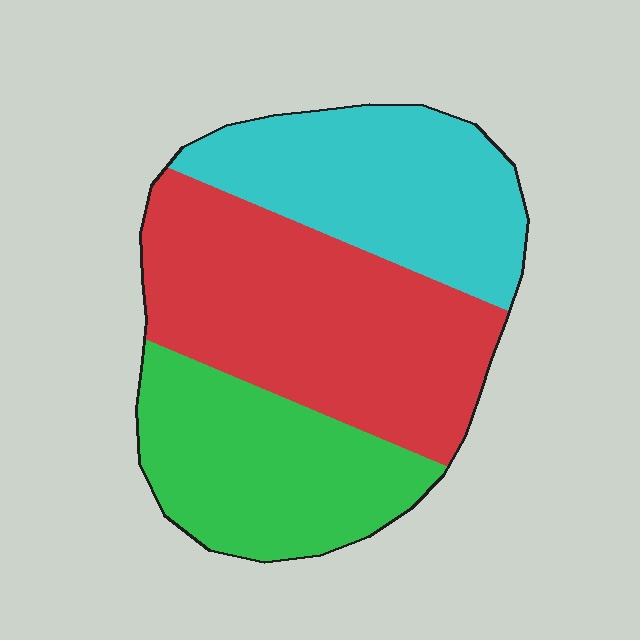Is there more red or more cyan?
Red.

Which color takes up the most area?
Red, at roughly 40%.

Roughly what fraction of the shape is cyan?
Cyan takes up about one third (1/3) of the shape.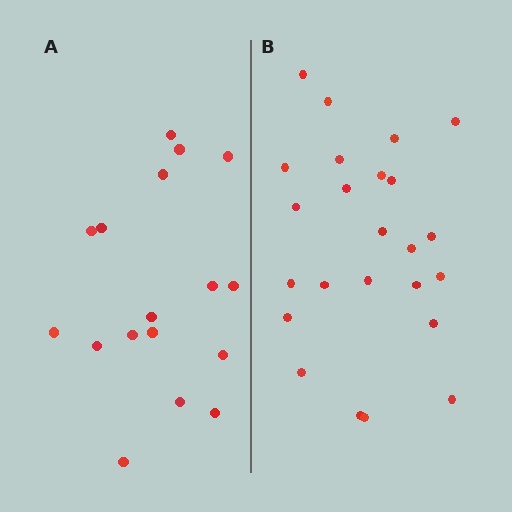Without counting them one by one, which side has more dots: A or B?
Region B (the right region) has more dots.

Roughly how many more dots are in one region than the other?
Region B has roughly 8 or so more dots than region A.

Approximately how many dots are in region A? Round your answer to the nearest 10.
About 20 dots. (The exact count is 17, which rounds to 20.)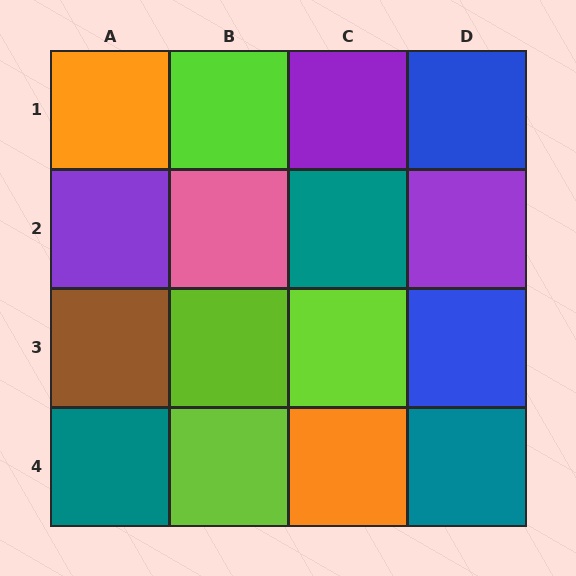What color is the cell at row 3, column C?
Lime.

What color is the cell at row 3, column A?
Brown.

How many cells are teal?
3 cells are teal.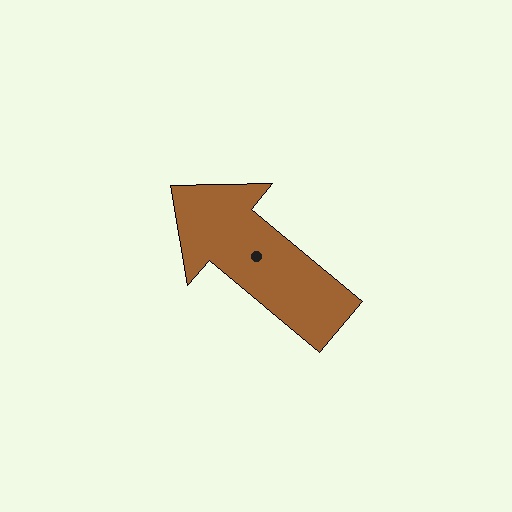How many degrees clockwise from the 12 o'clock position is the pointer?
Approximately 310 degrees.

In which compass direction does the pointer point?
Northwest.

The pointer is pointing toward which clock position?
Roughly 10 o'clock.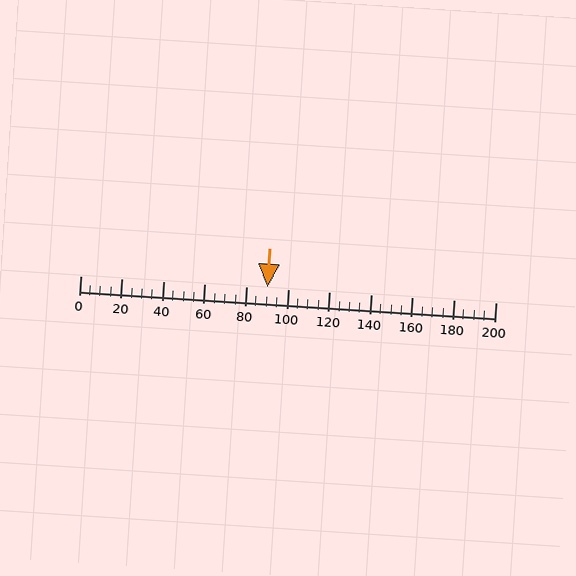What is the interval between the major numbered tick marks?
The major tick marks are spaced 20 units apart.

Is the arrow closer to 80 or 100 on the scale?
The arrow is closer to 100.